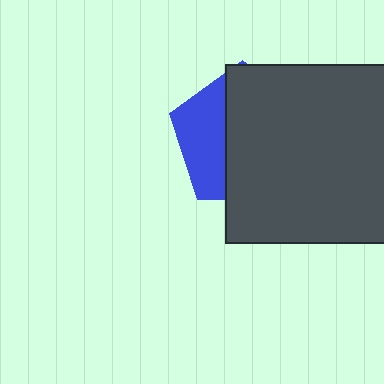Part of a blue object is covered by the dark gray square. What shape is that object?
It is a pentagon.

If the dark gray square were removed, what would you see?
You would see the complete blue pentagon.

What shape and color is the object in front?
The object in front is a dark gray square.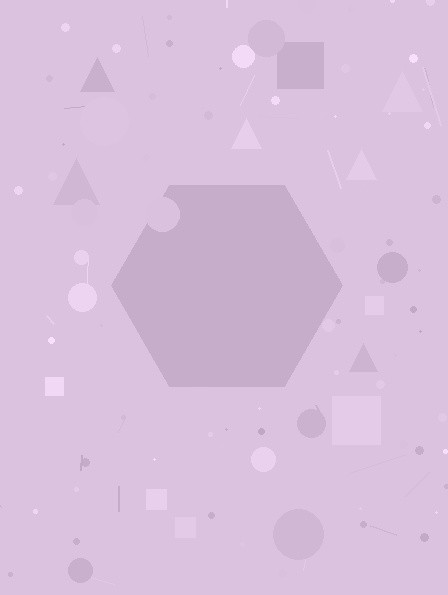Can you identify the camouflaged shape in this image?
The camouflaged shape is a hexagon.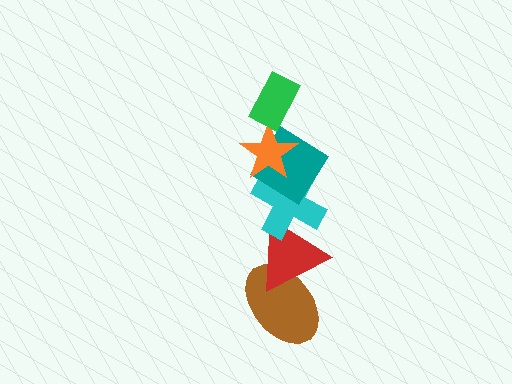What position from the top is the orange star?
The orange star is 2nd from the top.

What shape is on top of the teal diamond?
The orange star is on top of the teal diamond.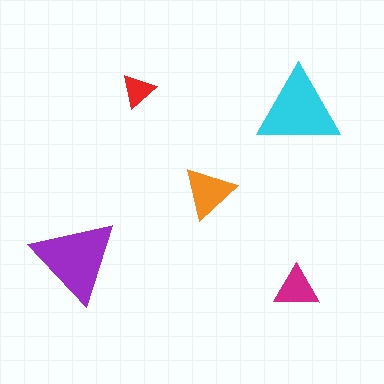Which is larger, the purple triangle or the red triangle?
The purple one.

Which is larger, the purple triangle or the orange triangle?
The purple one.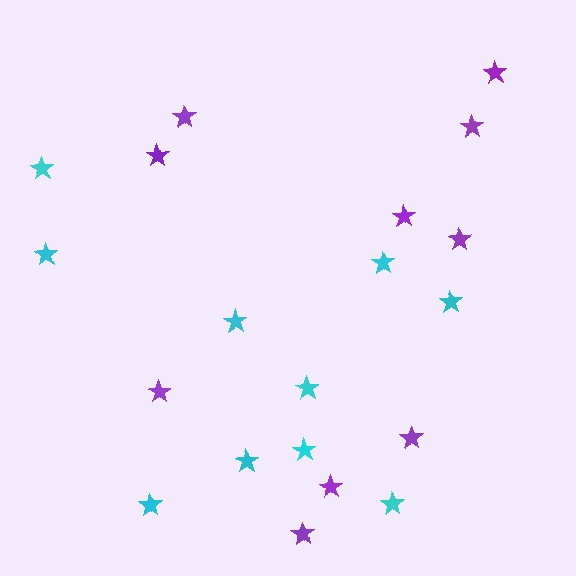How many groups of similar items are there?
There are 2 groups: one group of cyan stars (10) and one group of purple stars (10).